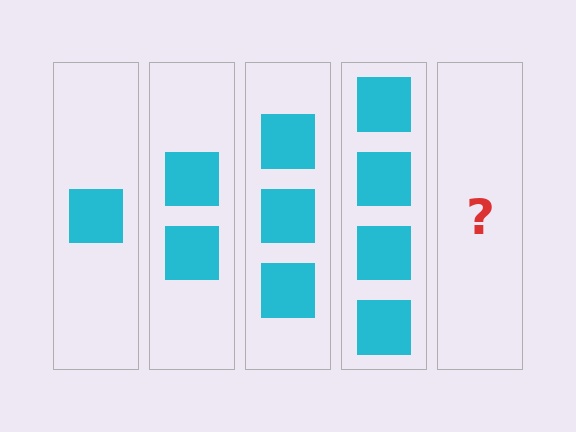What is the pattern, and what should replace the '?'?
The pattern is that each step adds one more square. The '?' should be 5 squares.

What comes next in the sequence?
The next element should be 5 squares.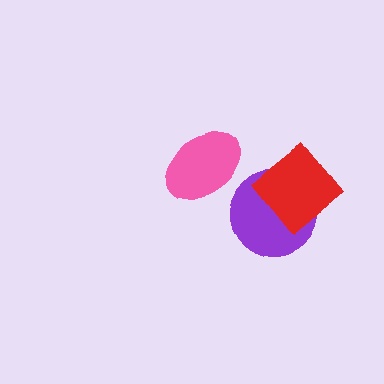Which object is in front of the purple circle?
The red diamond is in front of the purple circle.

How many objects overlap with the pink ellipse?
0 objects overlap with the pink ellipse.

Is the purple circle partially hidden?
Yes, it is partially covered by another shape.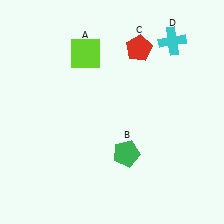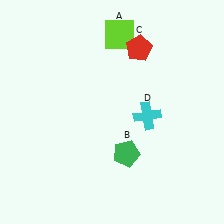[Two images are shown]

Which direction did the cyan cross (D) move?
The cyan cross (D) moved down.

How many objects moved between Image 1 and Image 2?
2 objects moved between the two images.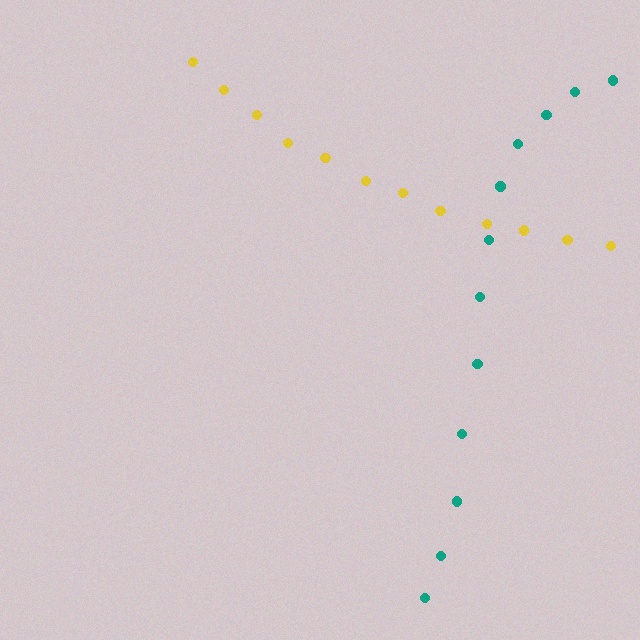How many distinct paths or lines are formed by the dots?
There are 2 distinct paths.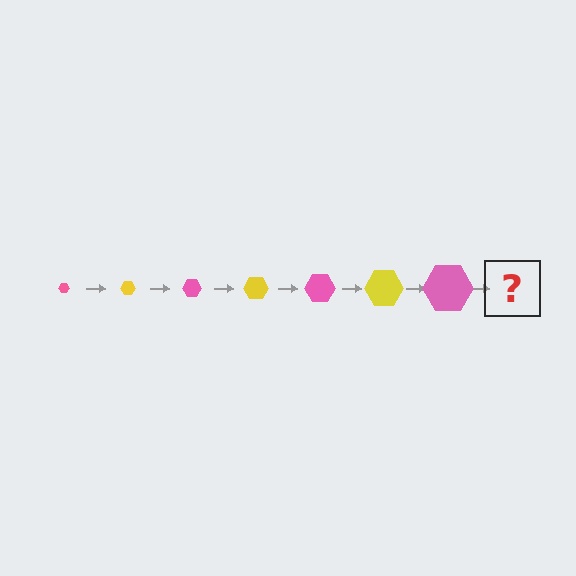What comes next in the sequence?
The next element should be a yellow hexagon, larger than the previous one.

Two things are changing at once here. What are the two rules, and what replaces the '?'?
The two rules are that the hexagon grows larger each step and the color cycles through pink and yellow. The '?' should be a yellow hexagon, larger than the previous one.